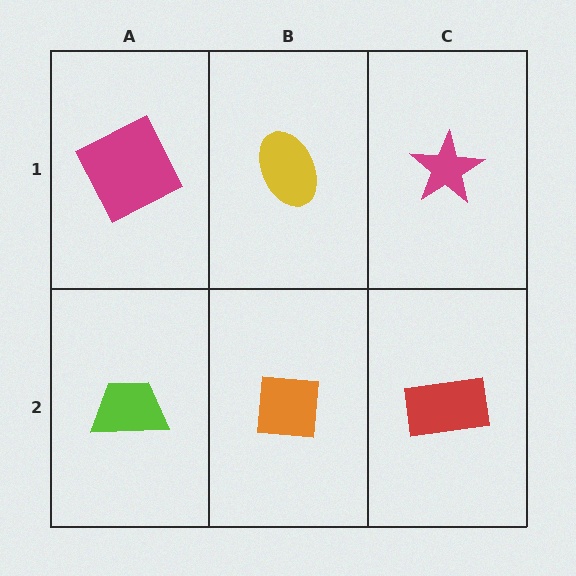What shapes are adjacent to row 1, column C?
A red rectangle (row 2, column C), a yellow ellipse (row 1, column B).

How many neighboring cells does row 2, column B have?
3.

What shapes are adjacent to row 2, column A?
A magenta square (row 1, column A), an orange square (row 2, column B).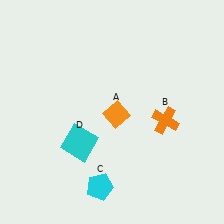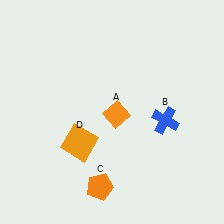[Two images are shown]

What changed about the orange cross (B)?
In Image 1, B is orange. In Image 2, it changed to blue.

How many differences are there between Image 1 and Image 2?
There are 3 differences between the two images.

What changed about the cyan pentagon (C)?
In Image 1, C is cyan. In Image 2, it changed to orange.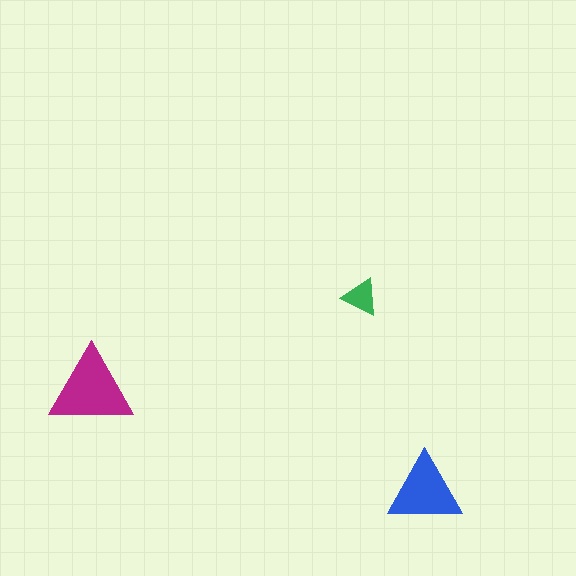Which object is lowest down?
The blue triangle is bottommost.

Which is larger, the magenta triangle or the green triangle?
The magenta one.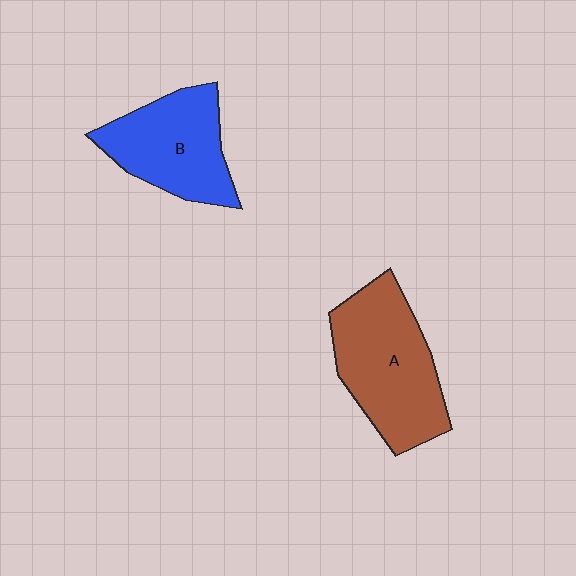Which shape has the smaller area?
Shape B (blue).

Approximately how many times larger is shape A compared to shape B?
Approximately 1.2 times.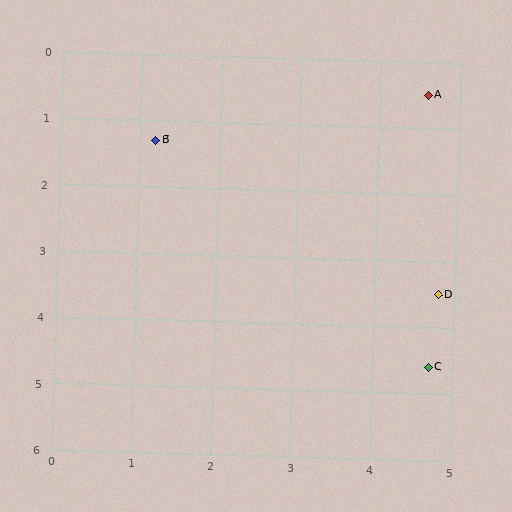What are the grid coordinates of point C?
Point C is at approximately (4.7, 4.6).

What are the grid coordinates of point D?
Point D is at approximately (4.8, 3.5).